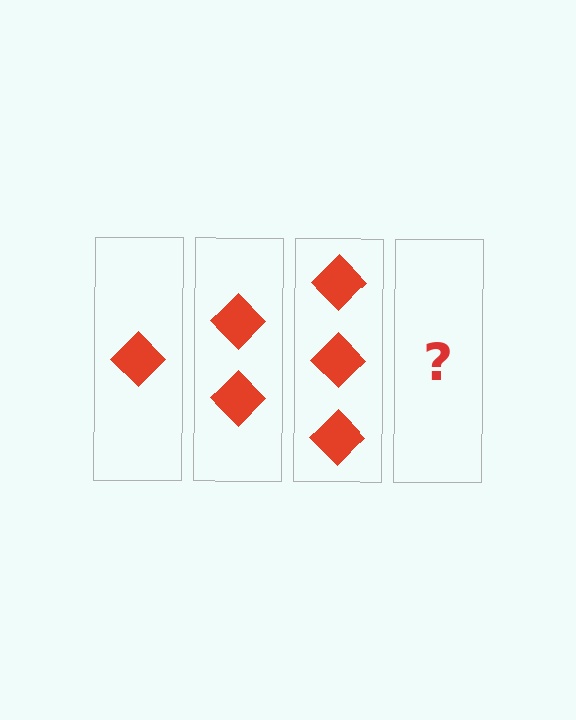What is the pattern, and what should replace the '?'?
The pattern is that each step adds one more diamond. The '?' should be 4 diamonds.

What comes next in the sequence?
The next element should be 4 diamonds.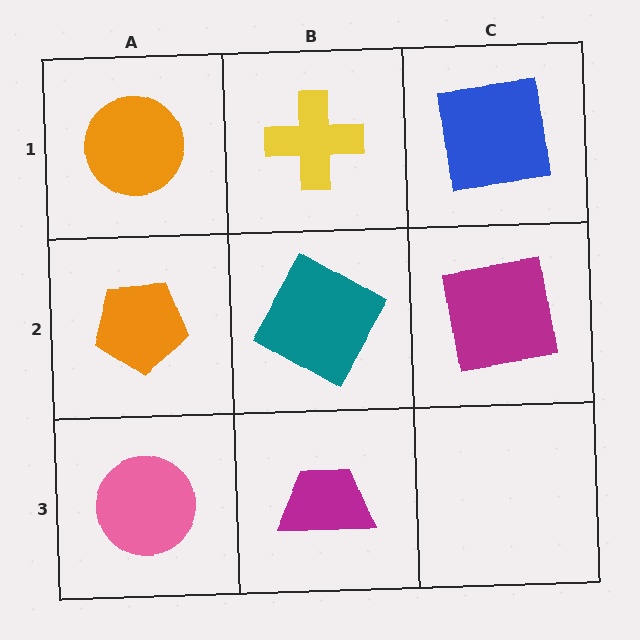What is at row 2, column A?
An orange pentagon.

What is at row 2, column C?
A magenta square.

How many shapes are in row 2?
3 shapes.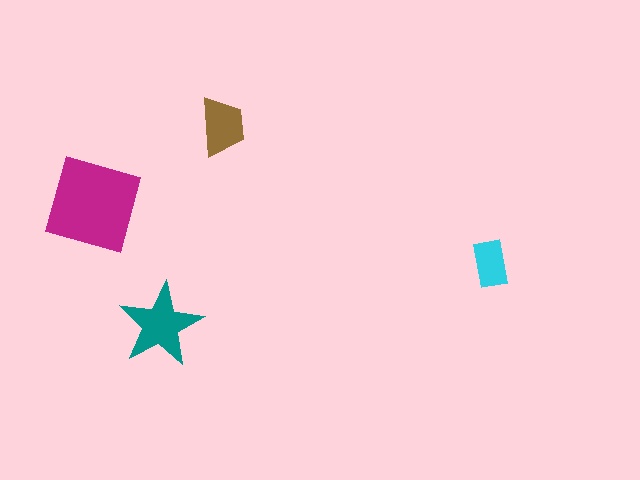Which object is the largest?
The magenta square.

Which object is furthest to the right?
The cyan rectangle is rightmost.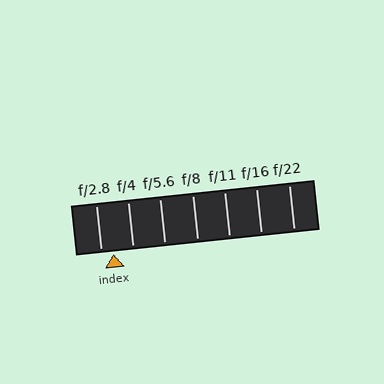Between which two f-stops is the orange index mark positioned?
The index mark is between f/2.8 and f/4.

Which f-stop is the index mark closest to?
The index mark is closest to f/2.8.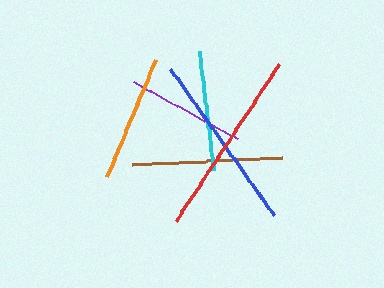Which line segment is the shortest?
The purple line is the shortest at approximately 119 pixels.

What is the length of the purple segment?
The purple segment is approximately 119 pixels long.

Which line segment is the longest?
The red line is the longest at approximately 187 pixels.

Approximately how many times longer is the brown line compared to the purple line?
The brown line is approximately 1.3 times the length of the purple line.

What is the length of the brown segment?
The brown segment is approximately 149 pixels long.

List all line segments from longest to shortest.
From longest to shortest: red, blue, brown, orange, cyan, purple.